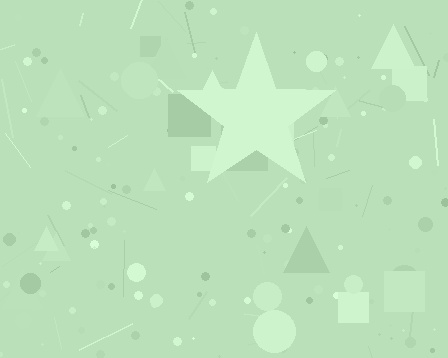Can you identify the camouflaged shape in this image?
The camouflaged shape is a star.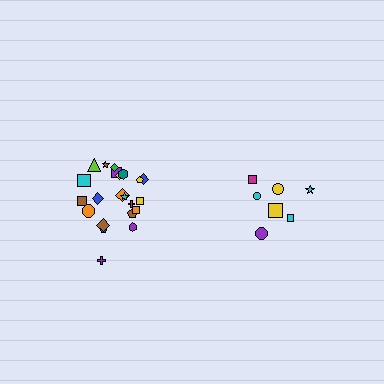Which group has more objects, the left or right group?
The left group.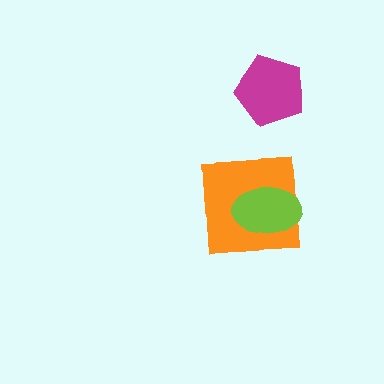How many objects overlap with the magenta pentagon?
0 objects overlap with the magenta pentagon.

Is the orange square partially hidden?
Yes, it is partially covered by another shape.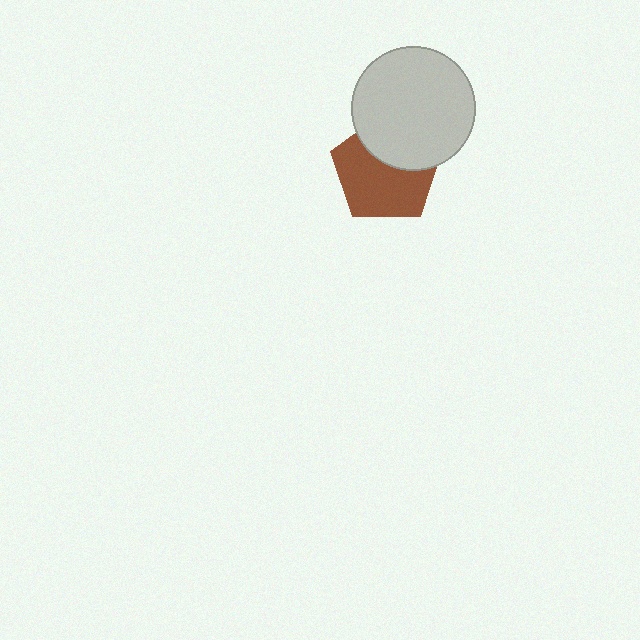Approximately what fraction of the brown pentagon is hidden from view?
Roughly 37% of the brown pentagon is hidden behind the light gray circle.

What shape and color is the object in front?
The object in front is a light gray circle.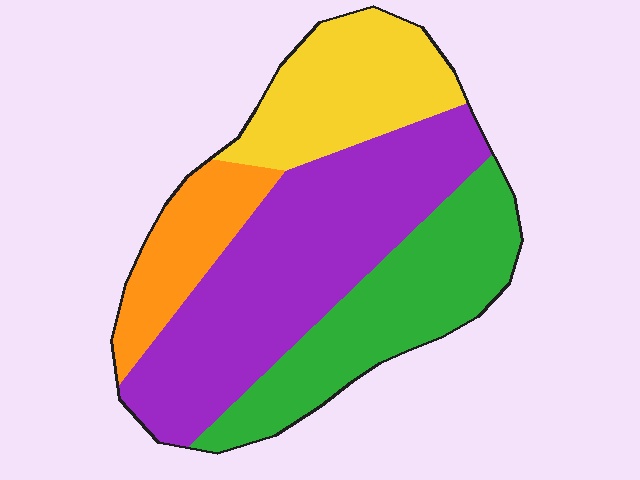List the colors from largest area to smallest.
From largest to smallest: purple, green, yellow, orange.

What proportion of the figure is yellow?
Yellow takes up about one fifth (1/5) of the figure.